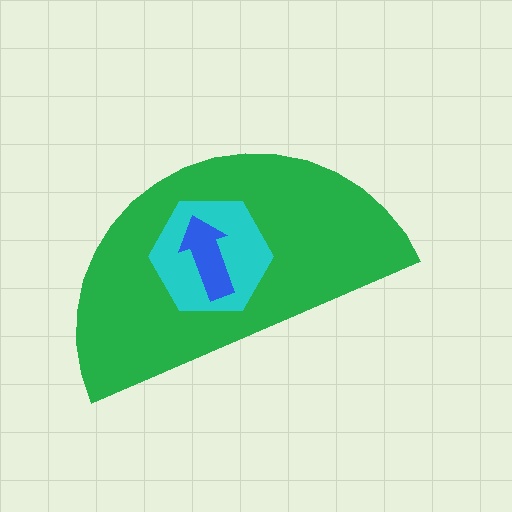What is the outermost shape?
The green semicircle.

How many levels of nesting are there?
3.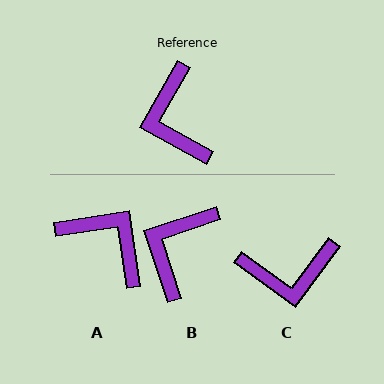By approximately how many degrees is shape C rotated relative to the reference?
Approximately 83 degrees counter-clockwise.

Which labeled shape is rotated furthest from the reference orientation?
A, about 142 degrees away.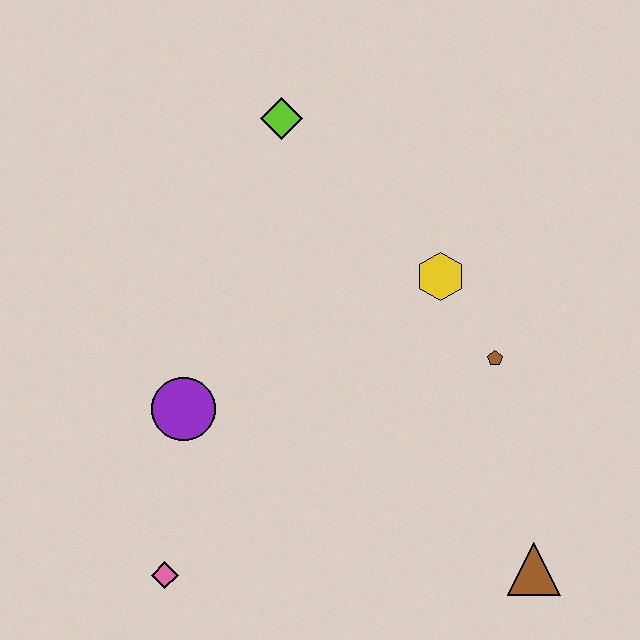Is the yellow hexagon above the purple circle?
Yes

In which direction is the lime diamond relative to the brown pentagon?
The lime diamond is above the brown pentagon.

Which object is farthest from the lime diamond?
The brown triangle is farthest from the lime diamond.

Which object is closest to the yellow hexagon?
The brown pentagon is closest to the yellow hexagon.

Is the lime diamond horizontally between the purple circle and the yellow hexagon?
Yes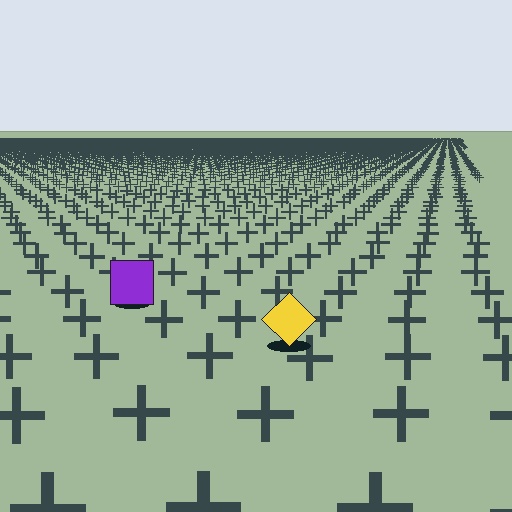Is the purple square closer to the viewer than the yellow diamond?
No. The yellow diamond is closer — you can tell from the texture gradient: the ground texture is coarser near it.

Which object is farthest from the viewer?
The purple square is farthest from the viewer. It appears smaller and the ground texture around it is denser.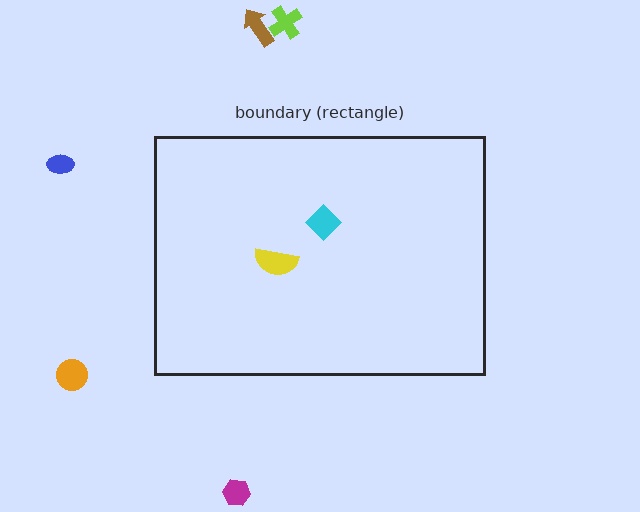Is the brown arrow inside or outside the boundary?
Outside.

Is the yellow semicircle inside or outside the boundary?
Inside.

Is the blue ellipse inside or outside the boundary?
Outside.